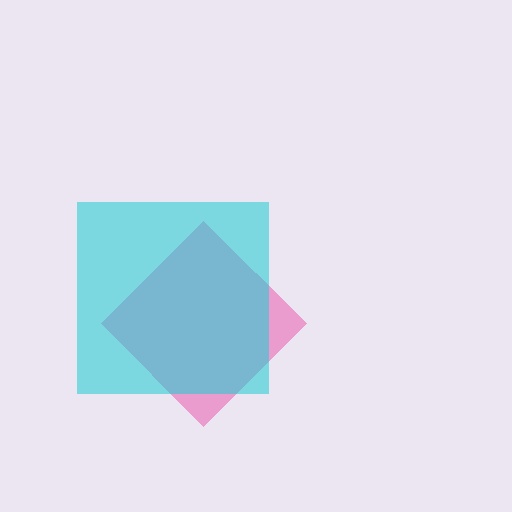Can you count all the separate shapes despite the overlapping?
Yes, there are 2 separate shapes.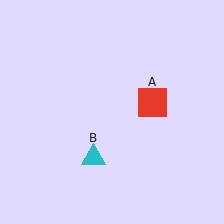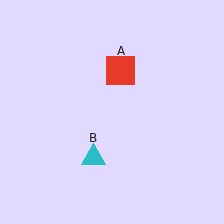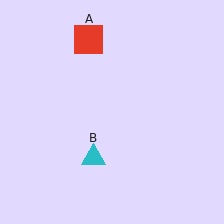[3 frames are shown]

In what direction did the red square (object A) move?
The red square (object A) moved up and to the left.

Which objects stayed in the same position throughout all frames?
Cyan triangle (object B) remained stationary.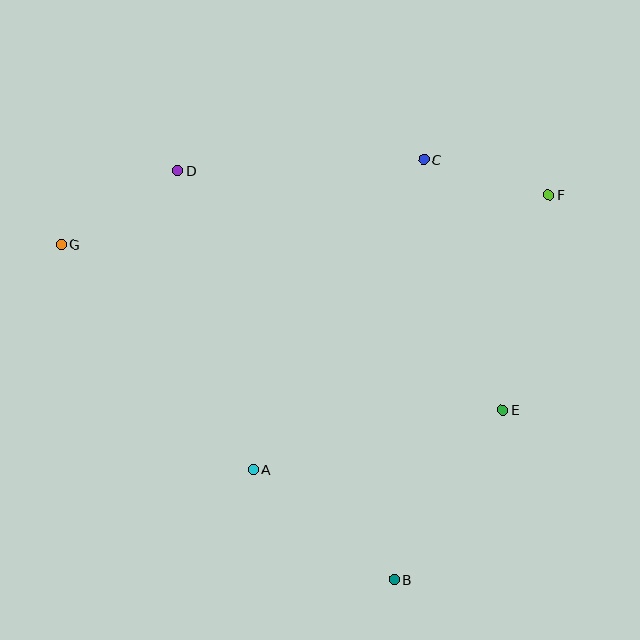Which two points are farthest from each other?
Points F and G are farthest from each other.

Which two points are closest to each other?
Points C and F are closest to each other.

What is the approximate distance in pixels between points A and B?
The distance between A and B is approximately 179 pixels.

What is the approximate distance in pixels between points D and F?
The distance between D and F is approximately 372 pixels.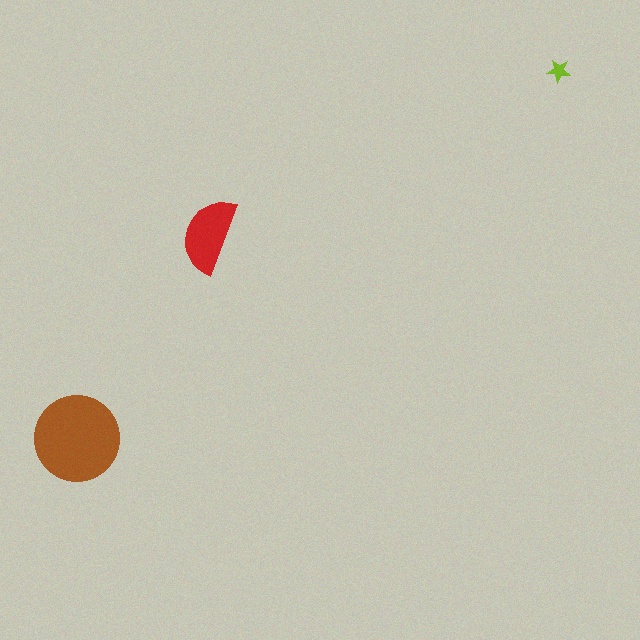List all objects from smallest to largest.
The lime star, the red semicircle, the brown circle.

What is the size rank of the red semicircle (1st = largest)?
2nd.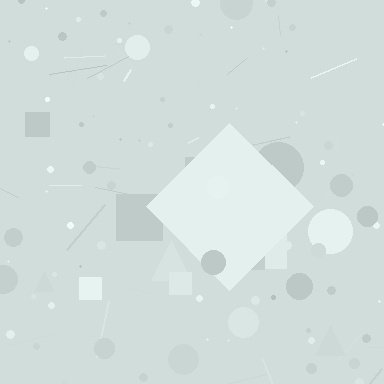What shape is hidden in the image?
A diamond is hidden in the image.